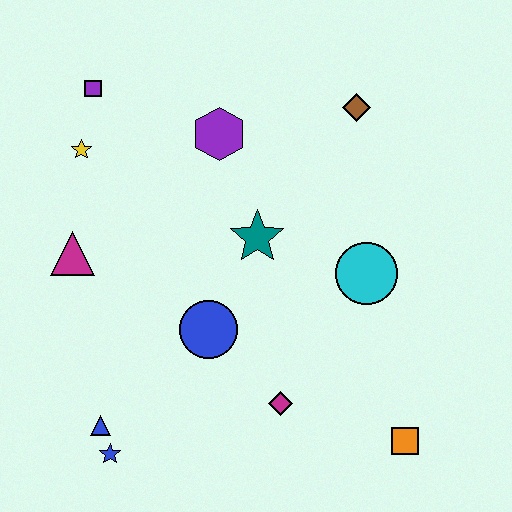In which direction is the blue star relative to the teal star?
The blue star is below the teal star.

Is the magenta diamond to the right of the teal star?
Yes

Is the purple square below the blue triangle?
No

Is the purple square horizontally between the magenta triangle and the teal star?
Yes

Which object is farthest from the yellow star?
The orange square is farthest from the yellow star.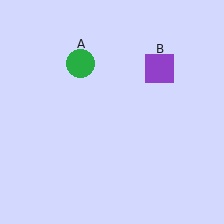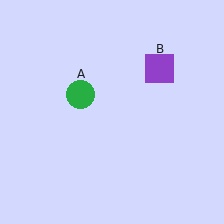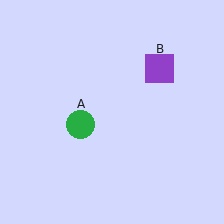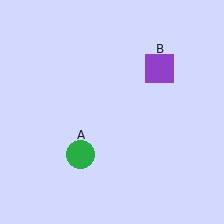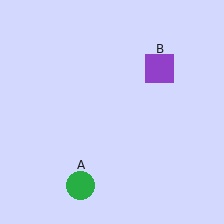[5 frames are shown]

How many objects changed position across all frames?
1 object changed position: green circle (object A).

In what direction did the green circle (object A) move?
The green circle (object A) moved down.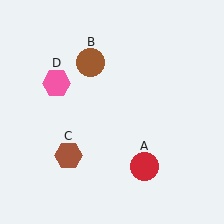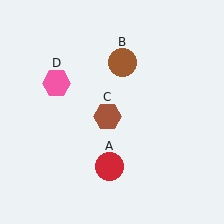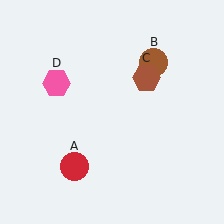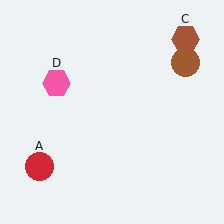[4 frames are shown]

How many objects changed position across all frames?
3 objects changed position: red circle (object A), brown circle (object B), brown hexagon (object C).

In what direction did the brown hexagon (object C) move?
The brown hexagon (object C) moved up and to the right.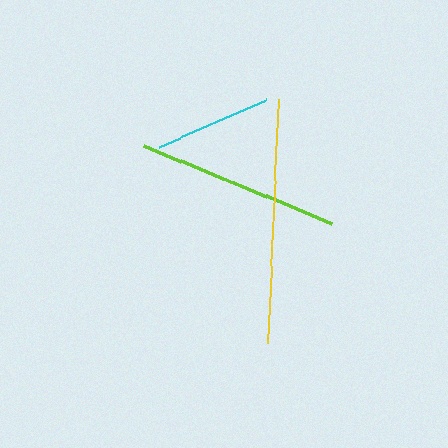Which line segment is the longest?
The yellow line is the longest at approximately 245 pixels.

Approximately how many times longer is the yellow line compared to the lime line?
The yellow line is approximately 1.2 times the length of the lime line.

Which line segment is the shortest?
The cyan line is the shortest at approximately 116 pixels.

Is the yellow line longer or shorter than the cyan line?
The yellow line is longer than the cyan line.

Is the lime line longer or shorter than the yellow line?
The yellow line is longer than the lime line.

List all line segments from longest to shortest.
From longest to shortest: yellow, lime, cyan.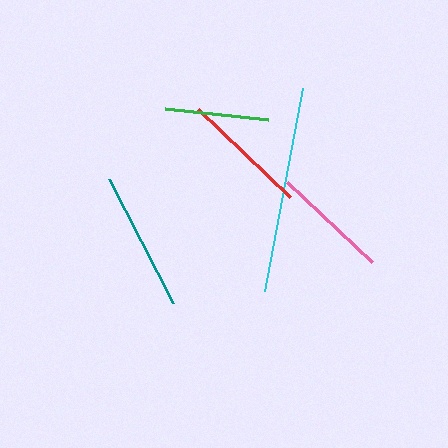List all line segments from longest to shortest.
From longest to shortest: cyan, teal, red, pink, green.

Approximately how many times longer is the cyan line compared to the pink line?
The cyan line is approximately 1.8 times the length of the pink line.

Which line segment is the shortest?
The green line is the shortest at approximately 104 pixels.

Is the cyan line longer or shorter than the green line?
The cyan line is longer than the green line.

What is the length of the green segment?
The green segment is approximately 104 pixels long.